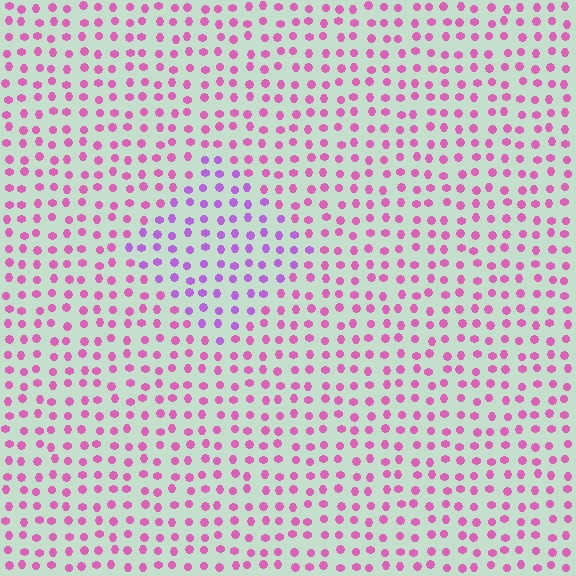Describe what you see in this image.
The image is filled with small pink elements in a uniform arrangement. A diamond-shaped region is visible where the elements are tinted to a slightly different hue, forming a subtle color boundary.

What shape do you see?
I see a diamond.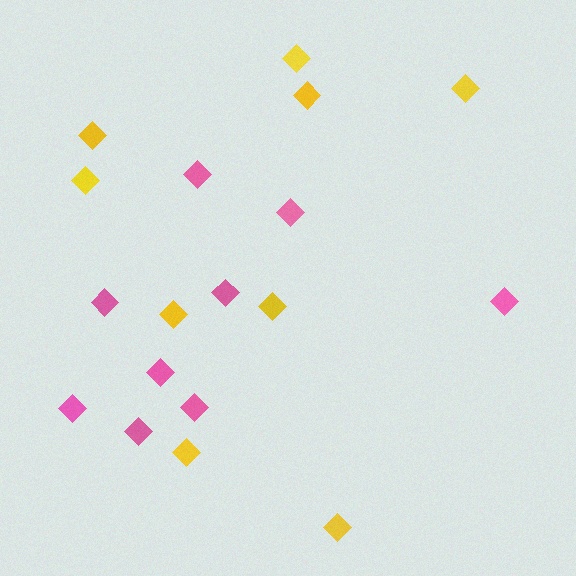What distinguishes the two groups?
There are 2 groups: one group of pink diamonds (9) and one group of yellow diamonds (9).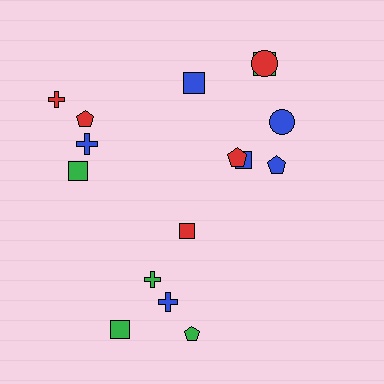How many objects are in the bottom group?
There are 5 objects.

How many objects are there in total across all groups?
There are 16 objects.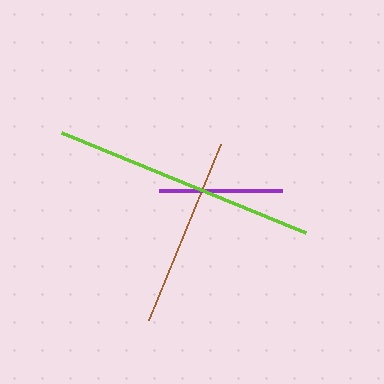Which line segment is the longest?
The lime line is the longest at approximately 264 pixels.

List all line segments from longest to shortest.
From longest to shortest: lime, brown, purple.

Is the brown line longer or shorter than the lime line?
The lime line is longer than the brown line.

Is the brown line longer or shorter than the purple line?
The brown line is longer than the purple line.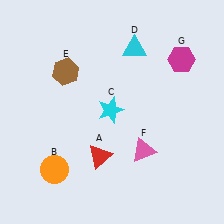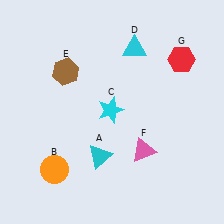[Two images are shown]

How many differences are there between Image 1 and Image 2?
There are 2 differences between the two images.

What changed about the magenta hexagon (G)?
In Image 1, G is magenta. In Image 2, it changed to red.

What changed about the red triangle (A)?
In Image 1, A is red. In Image 2, it changed to cyan.